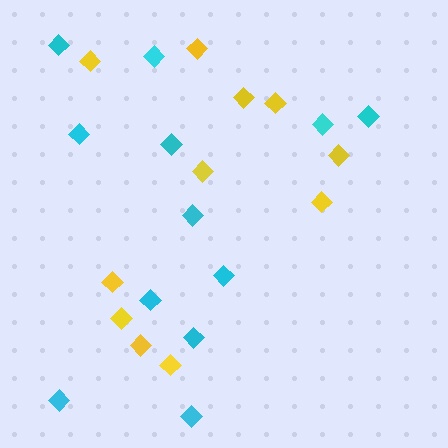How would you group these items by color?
There are 2 groups: one group of cyan diamonds (12) and one group of yellow diamonds (11).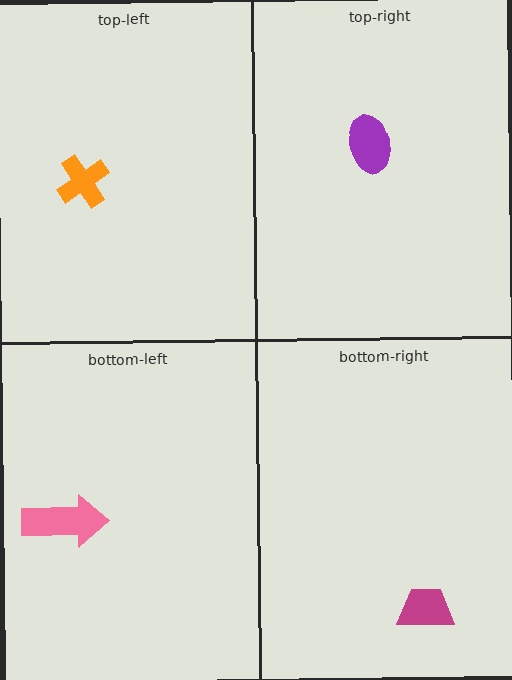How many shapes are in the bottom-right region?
1.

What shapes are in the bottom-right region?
The magenta trapezoid.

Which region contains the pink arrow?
The bottom-left region.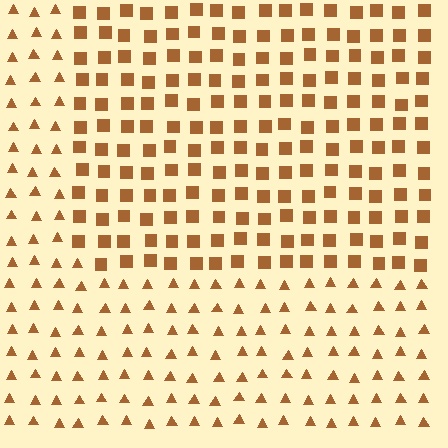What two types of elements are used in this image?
The image uses squares inside the rectangle region and triangles outside it.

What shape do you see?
I see a rectangle.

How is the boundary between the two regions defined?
The boundary is defined by a change in element shape: squares inside vs. triangles outside. All elements share the same color and spacing.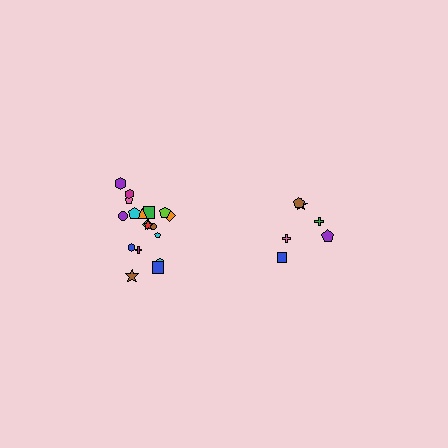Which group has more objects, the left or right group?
The left group.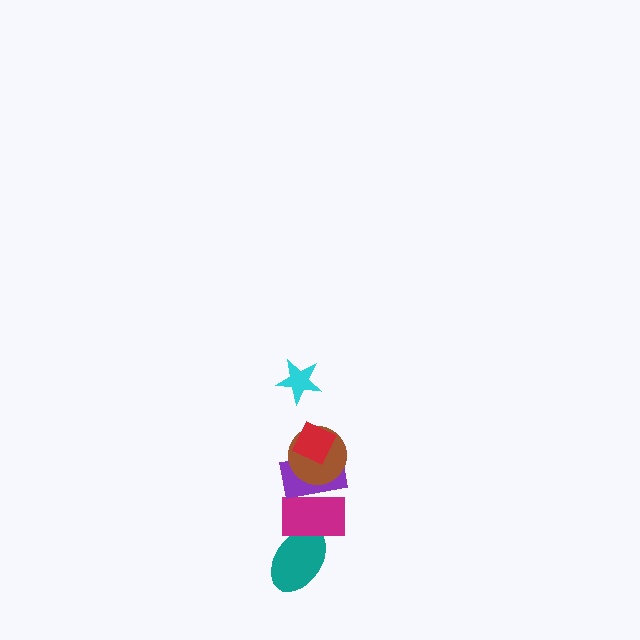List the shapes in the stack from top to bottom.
From top to bottom: the cyan star, the red diamond, the brown circle, the purple rectangle, the magenta rectangle, the teal ellipse.